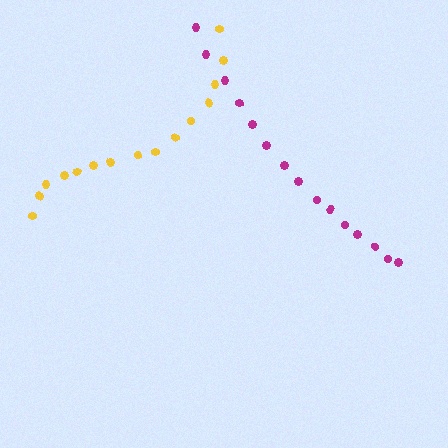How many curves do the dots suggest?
There are 2 distinct paths.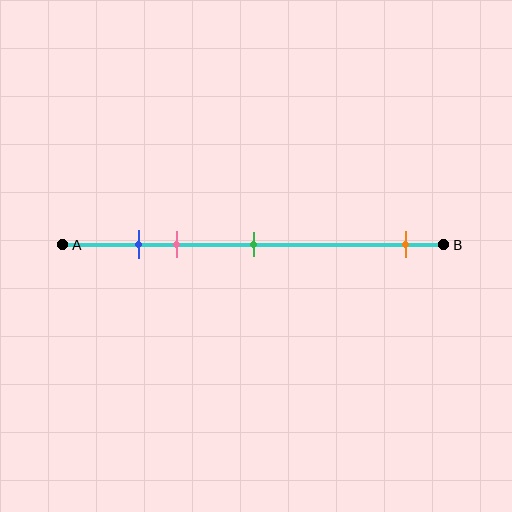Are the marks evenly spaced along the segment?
No, the marks are not evenly spaced.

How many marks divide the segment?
There are 4 marks dividing the segment.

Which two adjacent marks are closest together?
The blue and pink marks are the closest adjacent pair.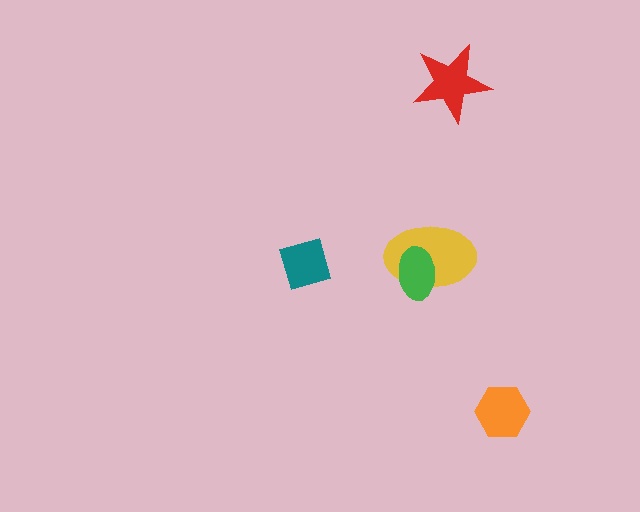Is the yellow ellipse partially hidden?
Yes, it is partially covered by another shape.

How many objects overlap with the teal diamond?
0 objects overlap with the teal diamond.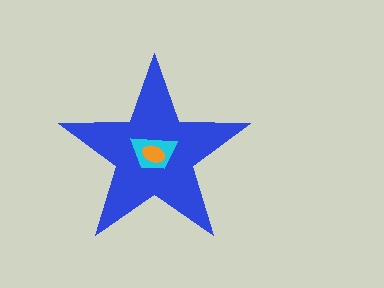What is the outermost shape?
The blue star.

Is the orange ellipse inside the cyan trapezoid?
Yes.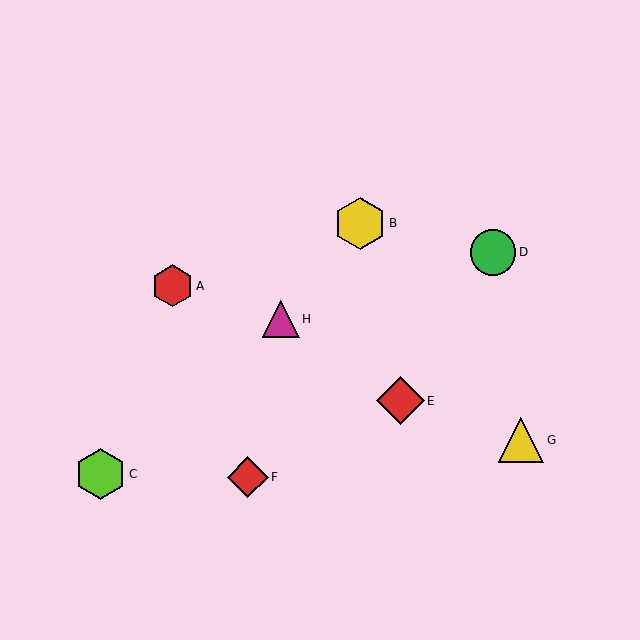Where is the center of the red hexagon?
The center of the red hexagon is at (172, 286).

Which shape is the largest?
The yellow hexagon (labeled B) is the largest.